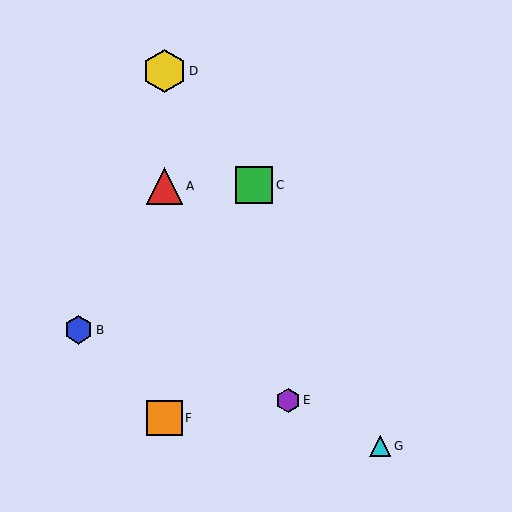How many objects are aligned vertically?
3 objects (A, D, F) are aligned vertically.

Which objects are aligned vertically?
Objects A, D, F are aligned vertically.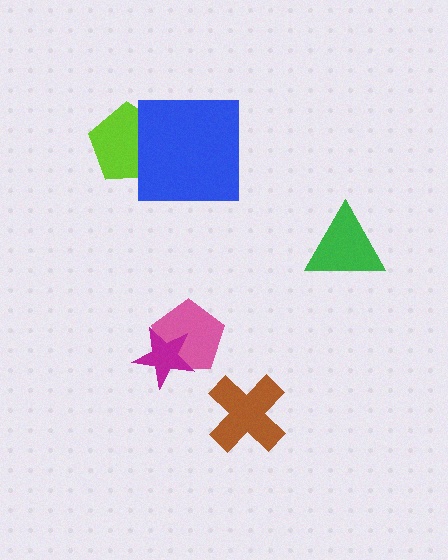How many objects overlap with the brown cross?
0 objects overlap with the brown cross.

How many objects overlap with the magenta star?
1 object overlaps with the magenta star.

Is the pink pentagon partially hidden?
Yes, it is partially covered by another shape.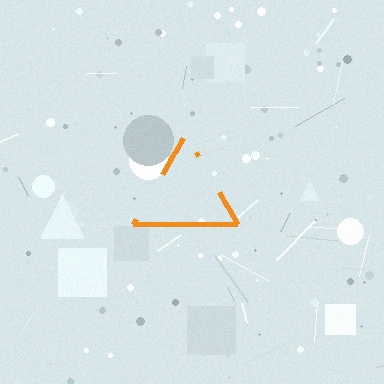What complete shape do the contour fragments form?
The contour fragments form a triangle.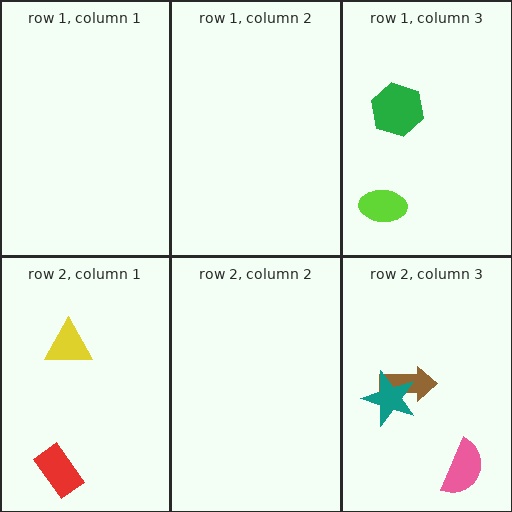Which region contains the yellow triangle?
The row 2, column 1 region.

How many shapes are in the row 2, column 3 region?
3.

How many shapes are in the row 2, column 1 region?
2.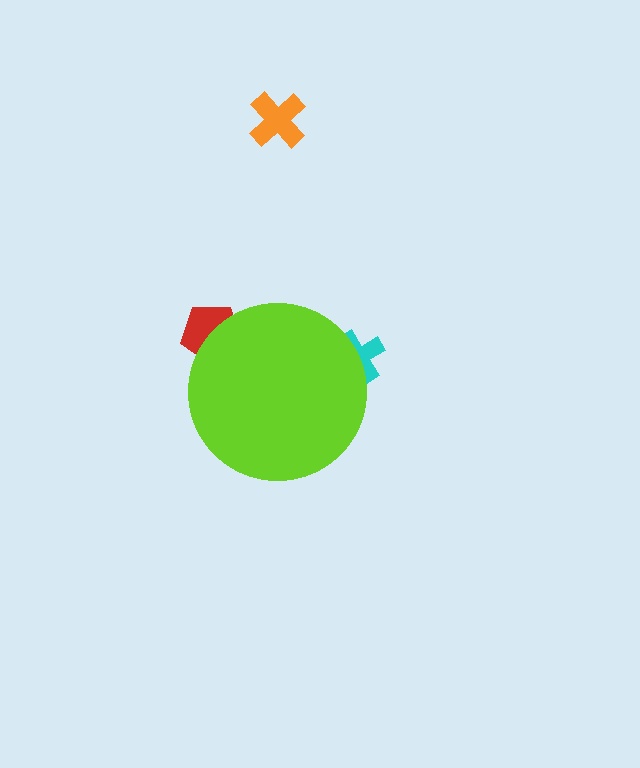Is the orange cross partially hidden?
No, the orange cross is fully visible.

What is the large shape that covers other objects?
A lime circle.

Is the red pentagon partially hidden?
Yes, the red pentagon is partially hidden behind the lime circle.